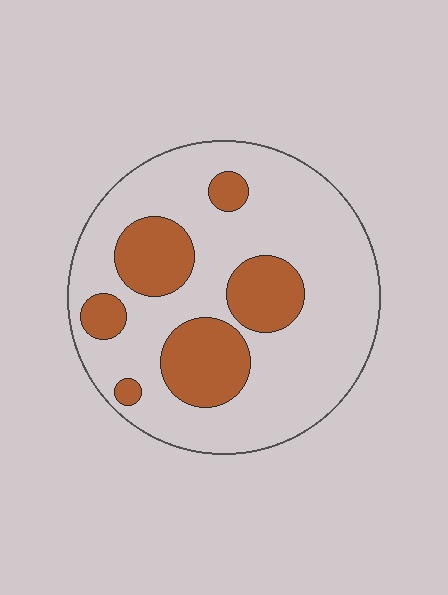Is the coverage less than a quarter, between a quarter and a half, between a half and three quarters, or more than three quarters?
Between a quarter and a half.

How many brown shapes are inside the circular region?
6.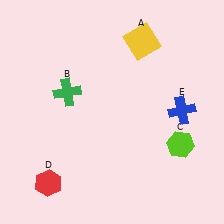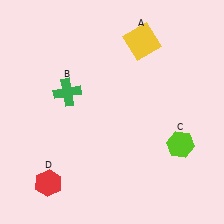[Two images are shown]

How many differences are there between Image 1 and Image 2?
There is 1 difference between the two images.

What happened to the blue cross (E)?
The blue cross (E) was removed in Image 2. It was in the top-right area of Image 1.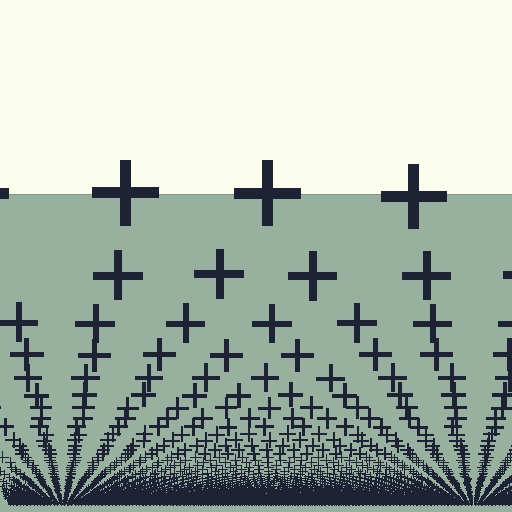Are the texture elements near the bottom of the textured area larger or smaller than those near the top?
Smaller. The gradient is inverted — elements near the bottom are smaller and denser.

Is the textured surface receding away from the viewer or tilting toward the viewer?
The surface appears to tilt toward the viewer. Texture elements get larger and sparser toward the top.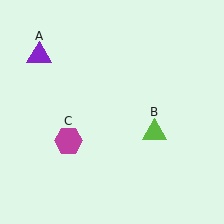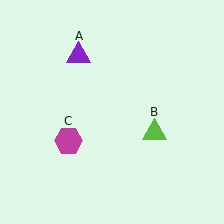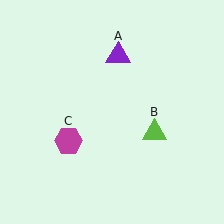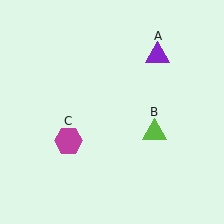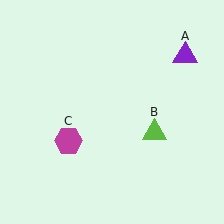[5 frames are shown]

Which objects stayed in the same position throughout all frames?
Lime triangle (object B) and magenta hexagon (object C) remained stationary.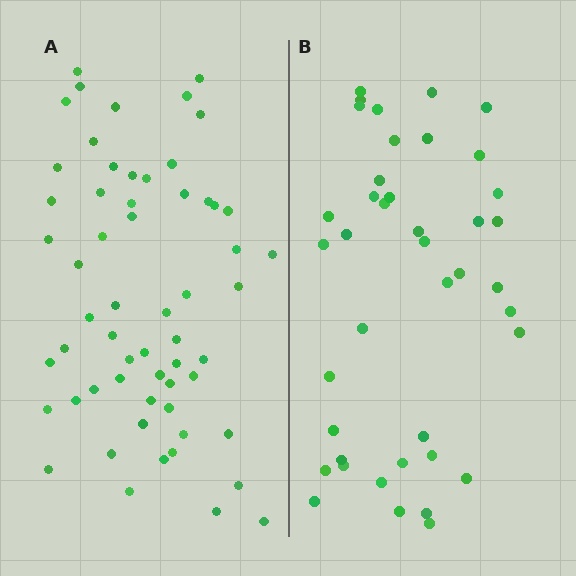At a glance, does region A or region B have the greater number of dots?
Region A (the left region) has more dots.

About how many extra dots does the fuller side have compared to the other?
Region A has approximately 20 more dots than region B.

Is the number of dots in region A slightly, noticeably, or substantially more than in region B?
Region A has noticeably more, but not dramatically so. The ratio is roughly 1.4 to 1.